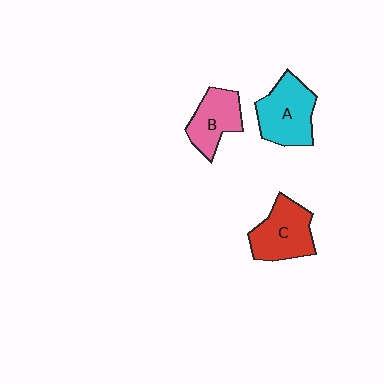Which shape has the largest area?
Shape A (cyan).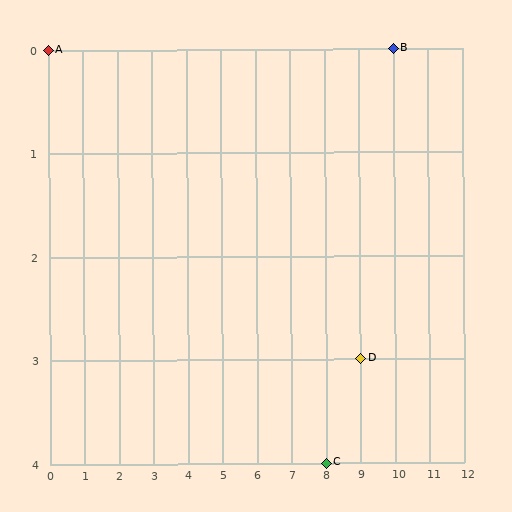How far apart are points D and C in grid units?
Points D and C are 1 column and 1 row apart (about 1.4 grid units diagonally).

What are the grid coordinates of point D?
Point D is at grid coordinates (9, 3).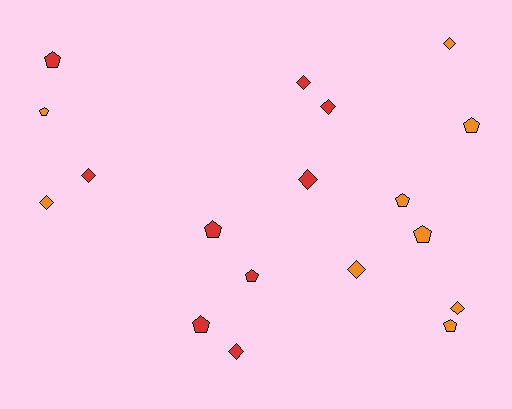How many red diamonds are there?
There are 5 red diamonds.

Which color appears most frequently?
Orange, with 9 objects.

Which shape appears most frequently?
Pentagon, with 9 objects.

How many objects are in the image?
There are 18 objects.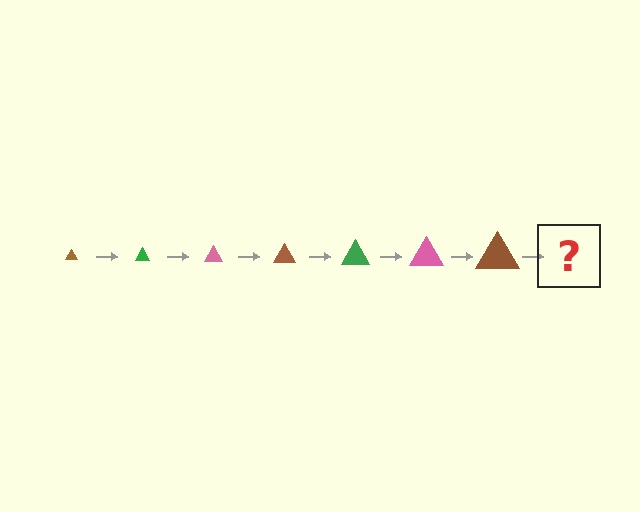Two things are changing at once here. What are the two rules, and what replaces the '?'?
The two rules are that the triangle grows larger each step and the color cycles through brown, green, and pink. The '?' should be a green triangle, larger than the previous one.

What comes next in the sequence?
The next element should be a green triangle, larger than the previous one.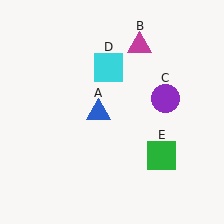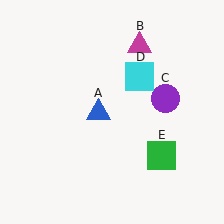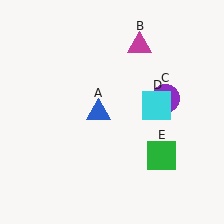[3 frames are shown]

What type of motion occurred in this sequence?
The cyan square (object D) rotated clockwise around the center of the scene.